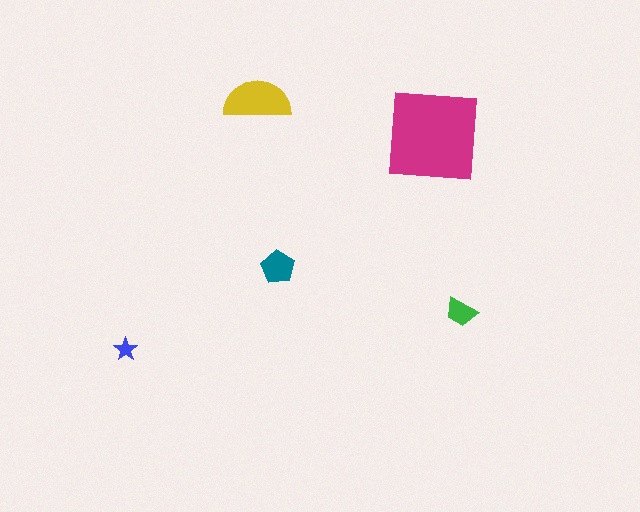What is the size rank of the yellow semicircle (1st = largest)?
2nd.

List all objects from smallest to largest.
The blue star, the green trapezoid, the teal pentagon, the yellow semicircle, the magenta square.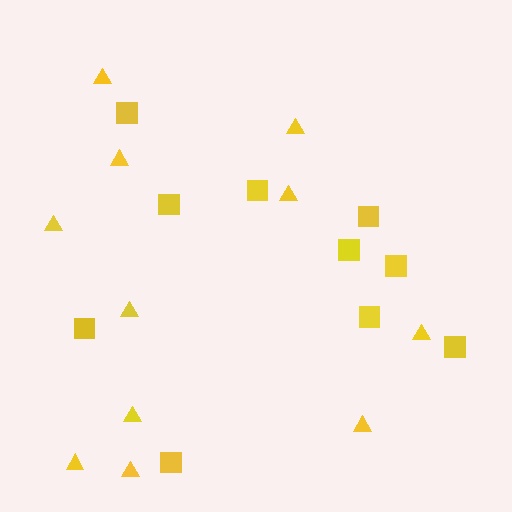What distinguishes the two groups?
There are 2 groups: one group of squares (10) and one group of triangles (11).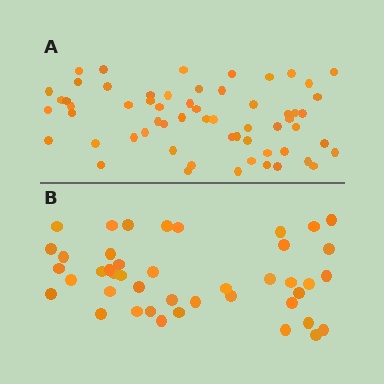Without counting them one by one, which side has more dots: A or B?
Region A (the top region) has more dots.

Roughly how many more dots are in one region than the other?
Region A has approximately 15 more dots than region B.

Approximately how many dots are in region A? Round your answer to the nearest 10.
About 60 dots.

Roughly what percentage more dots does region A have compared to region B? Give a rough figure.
About 40% more.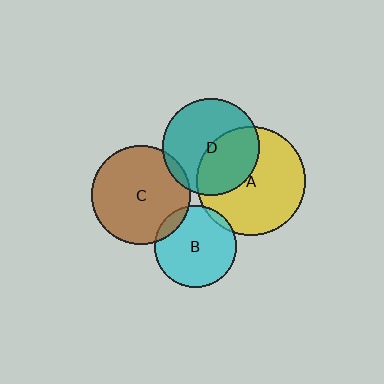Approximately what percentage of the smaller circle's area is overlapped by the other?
Approximately 45%.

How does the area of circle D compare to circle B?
Approximately 1.4 times.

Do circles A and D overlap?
Yes.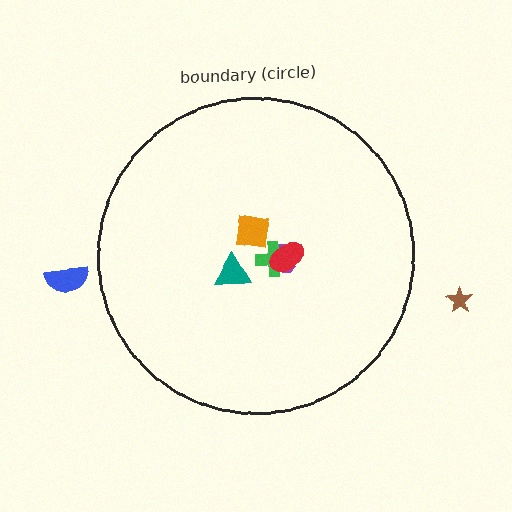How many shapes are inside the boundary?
5 inside, 2 outside.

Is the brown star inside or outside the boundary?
Outside.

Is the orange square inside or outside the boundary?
Inside.